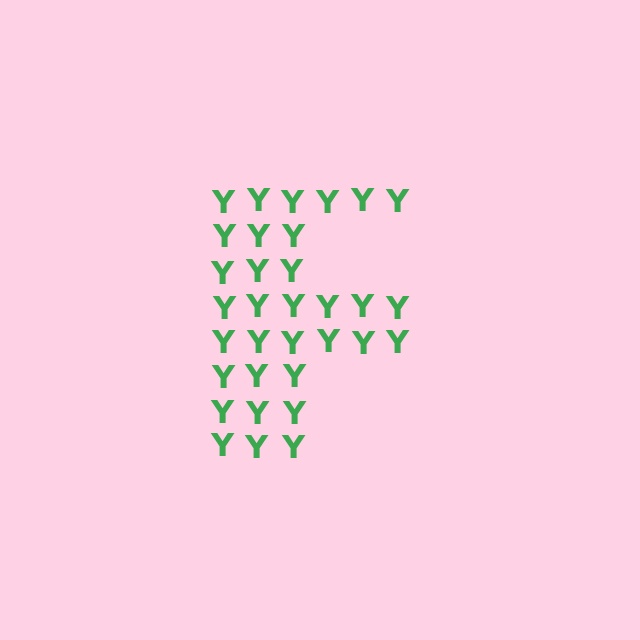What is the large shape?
The large shape is the letter F.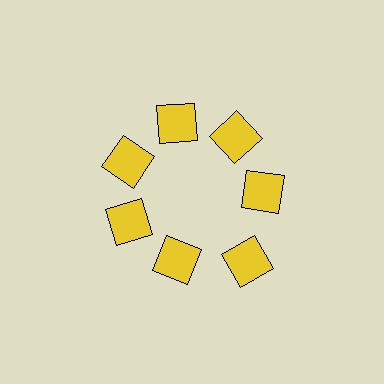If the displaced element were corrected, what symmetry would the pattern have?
It would have 7-fold rotational symmetry — the pattern would map onto itself every 51 degrees.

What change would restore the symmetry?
The symmetry would be restored by moving it inward, back onto the ring so that all 7 squares sit at equal angles and equal distance from the center.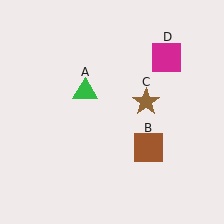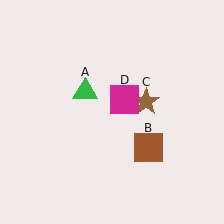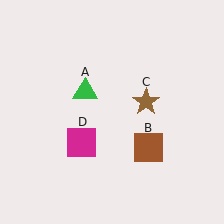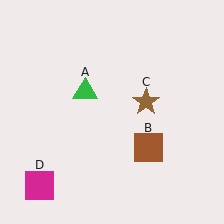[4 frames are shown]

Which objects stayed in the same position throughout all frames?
Green triangle (object A) and brown square (object B) and brown star (object C) remained stationary.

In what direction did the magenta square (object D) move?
The magenta square (object D) moved down and to the left.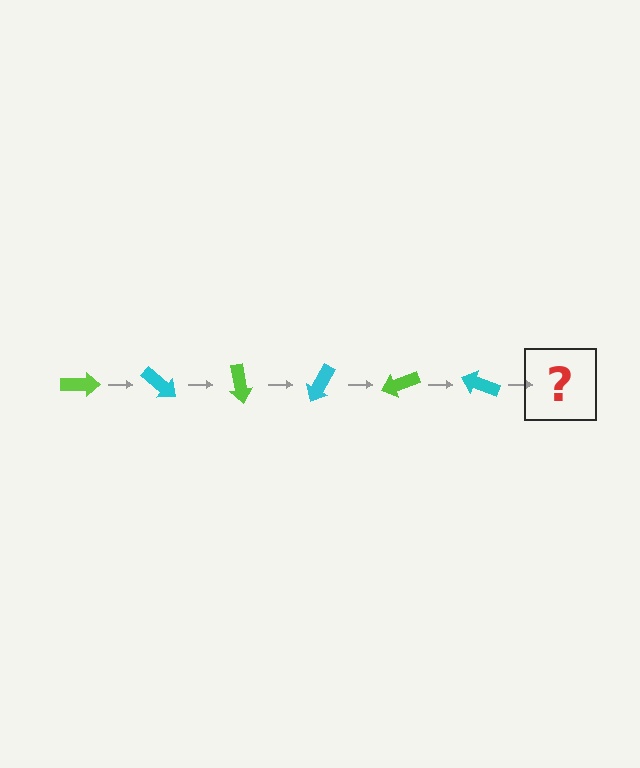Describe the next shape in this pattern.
It should be a lime arrow, rotated 240 degrees from the start.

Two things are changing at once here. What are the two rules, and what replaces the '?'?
The two rules are that it rotates 40 degrees each step and the color cycles through lime and cyan. The '?' should be a lime arrow, rotated 240 degrees from the start.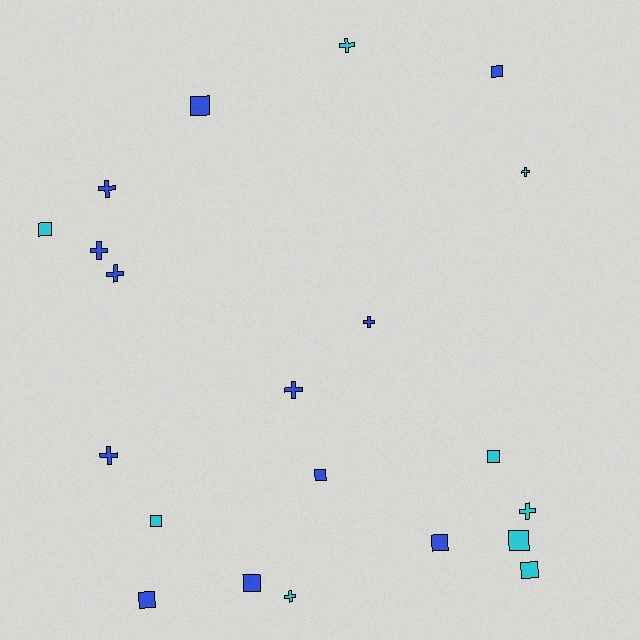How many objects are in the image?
There are 21 objects.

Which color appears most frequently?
Blue, with 12 objects.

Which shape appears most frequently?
Square, with 11 objects.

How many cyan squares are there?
There are 5 cyan squares.